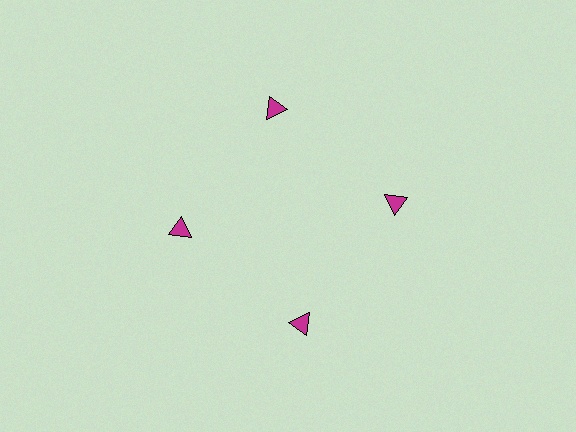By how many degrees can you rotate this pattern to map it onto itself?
The pattern maps onto itself every 90 degrees of rotation.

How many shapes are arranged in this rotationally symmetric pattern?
There are 4 shapes, arranged in 4 groups of 1.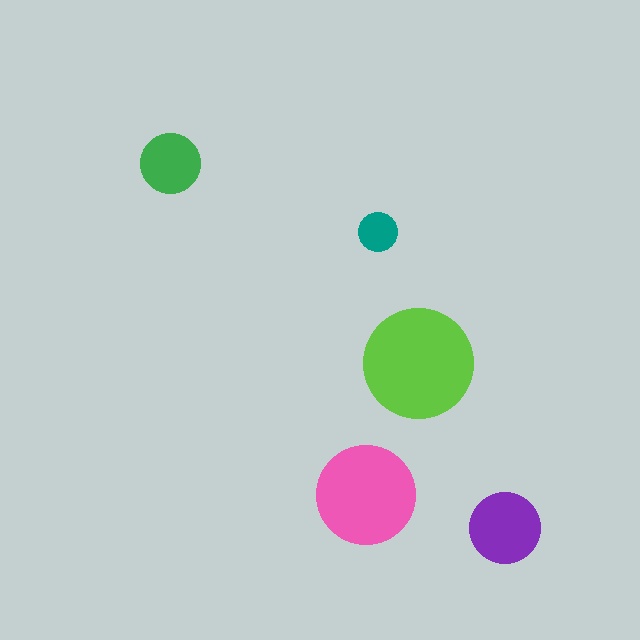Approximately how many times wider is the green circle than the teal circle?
About 1.5 times wider.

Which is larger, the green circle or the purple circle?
The purple one.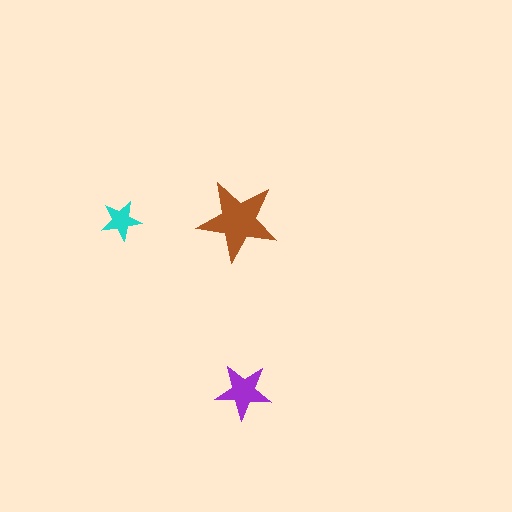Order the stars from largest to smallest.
the brown one, the purple one, the cyan one.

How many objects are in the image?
There are 3 objects in the image.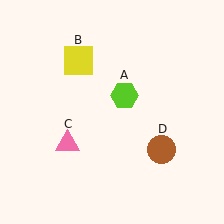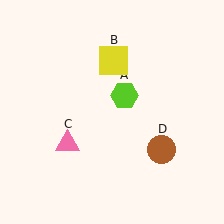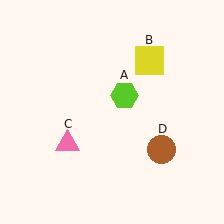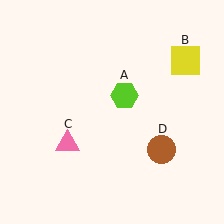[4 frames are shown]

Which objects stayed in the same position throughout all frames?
Lime hexagon (object A) and pink triangle (object C) and brown circle (object D) remained stationary.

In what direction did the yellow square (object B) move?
The yellow square (object B) moved right.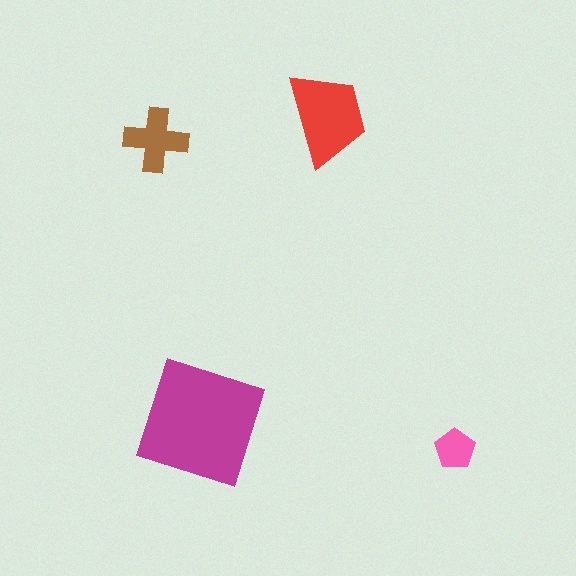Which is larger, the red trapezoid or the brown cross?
The red trapezoid.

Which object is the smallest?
The pink pentagon.